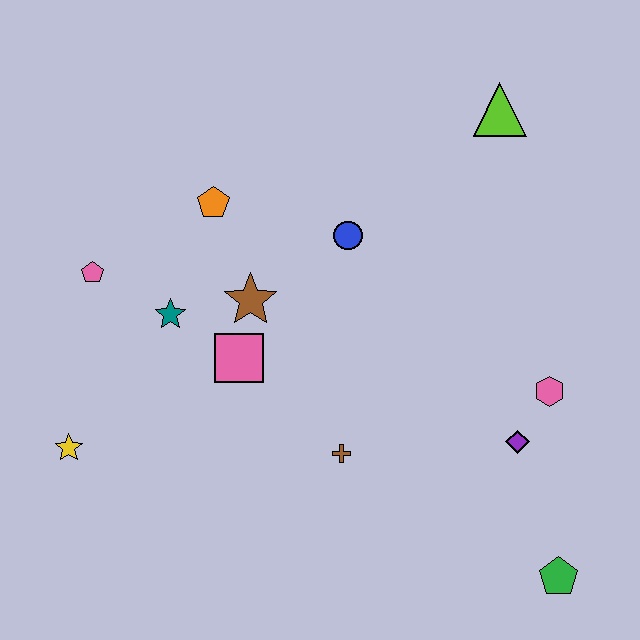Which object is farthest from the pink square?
The green pentagon is farthest from the pink square.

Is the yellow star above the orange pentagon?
No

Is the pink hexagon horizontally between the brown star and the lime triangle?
No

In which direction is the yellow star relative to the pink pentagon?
The yellow star is below the pink pentagon.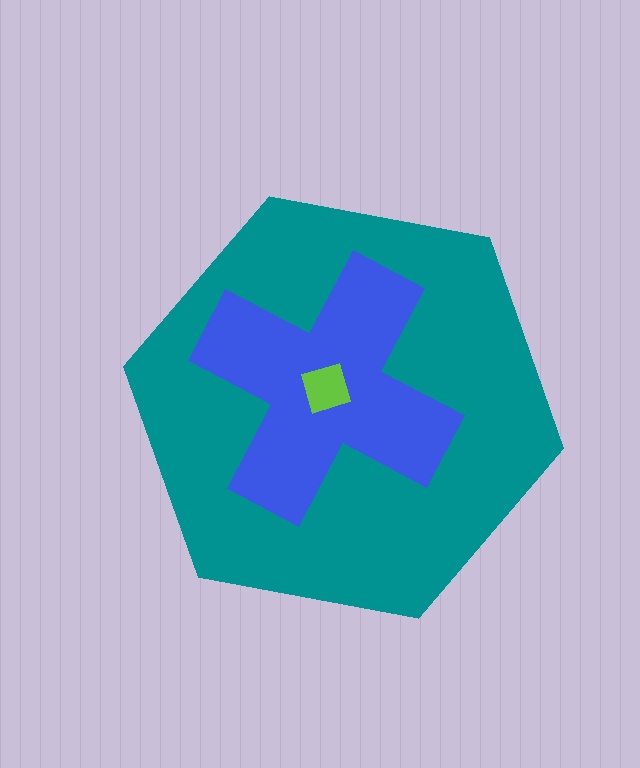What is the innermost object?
The lime diamond.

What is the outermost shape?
The teal hexagon.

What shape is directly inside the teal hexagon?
The blue cross.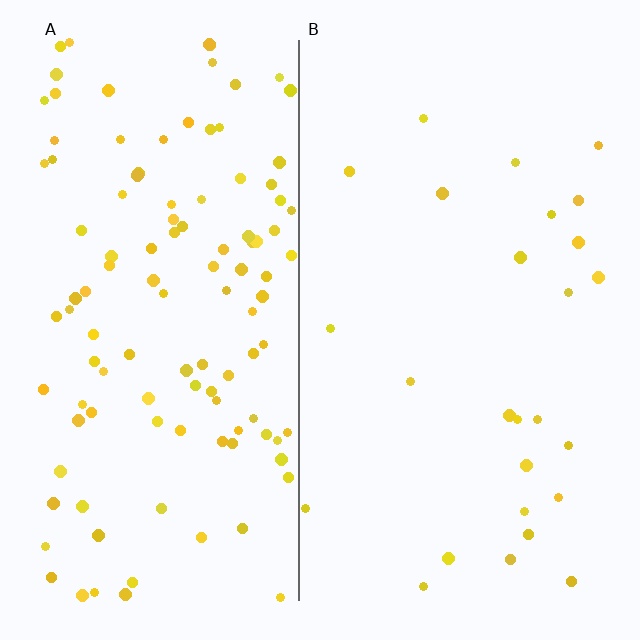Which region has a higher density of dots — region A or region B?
A (the left).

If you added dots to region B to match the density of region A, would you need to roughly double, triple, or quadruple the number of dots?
Approximately quadruple.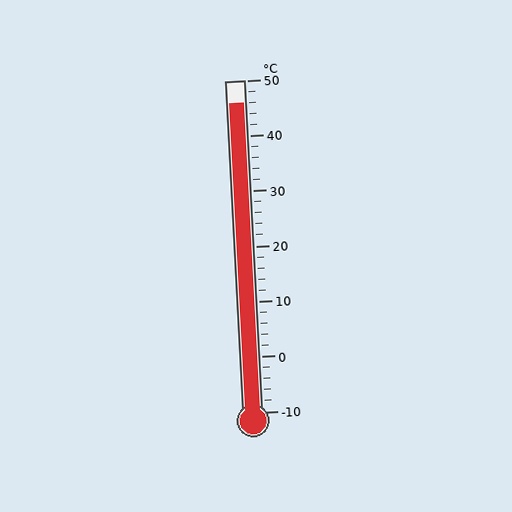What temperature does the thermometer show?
The thermometer shows approximately 46°C.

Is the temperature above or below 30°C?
The temperature is above 30°C.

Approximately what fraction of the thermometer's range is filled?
The thermometer is filled to approximately 95% of its range.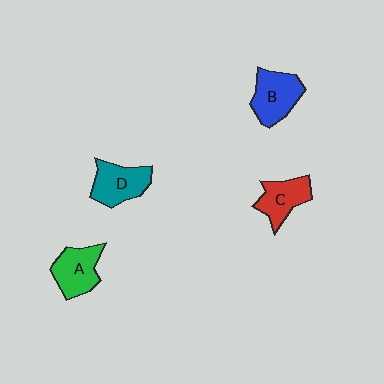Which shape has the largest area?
Shape B (blue).